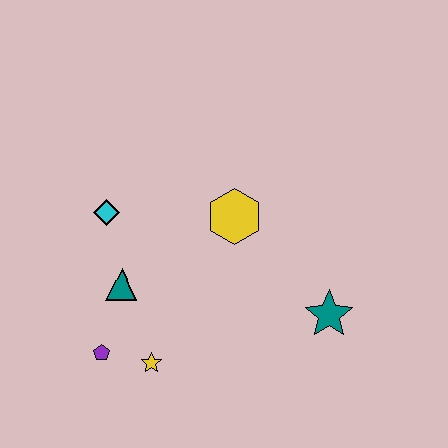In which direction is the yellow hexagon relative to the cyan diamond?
The yellow hexagon is to the right of the cyan diamond.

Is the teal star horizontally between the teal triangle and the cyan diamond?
No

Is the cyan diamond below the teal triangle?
No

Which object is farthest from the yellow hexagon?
The purple pentagon is farthest from the yellow hexagon.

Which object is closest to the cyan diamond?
The teal triangle is closest to the cyan diamond.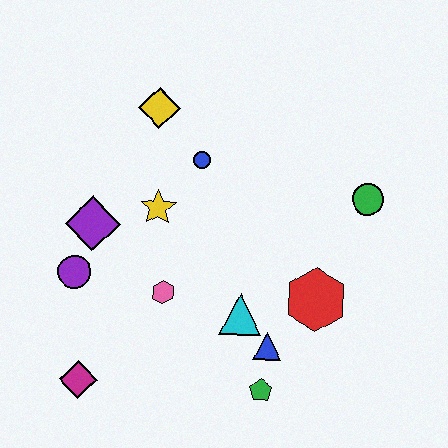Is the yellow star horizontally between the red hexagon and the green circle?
No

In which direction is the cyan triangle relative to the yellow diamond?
The cyan triangle is below the yellow diamond.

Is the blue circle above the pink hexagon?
Yes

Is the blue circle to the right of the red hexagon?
No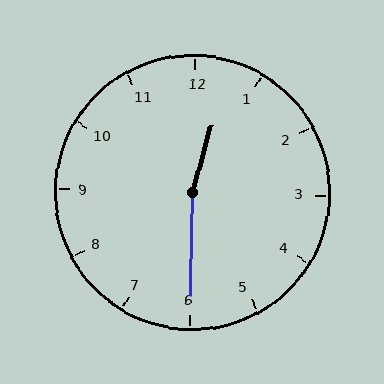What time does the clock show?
12:30.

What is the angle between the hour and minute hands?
Approximately 165 degrees.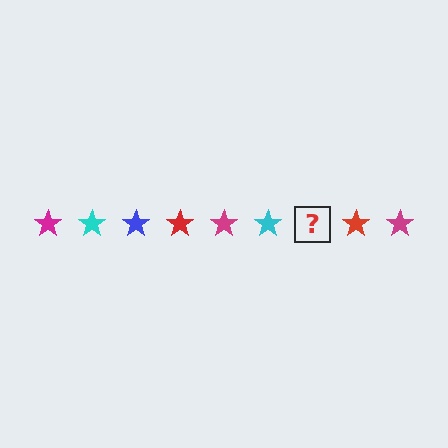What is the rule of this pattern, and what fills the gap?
The rule is that the pattern cycles through magenta, cyan, blue, red stars. The gap should be filled with a blue star.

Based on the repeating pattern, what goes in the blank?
The blank should be a blue star.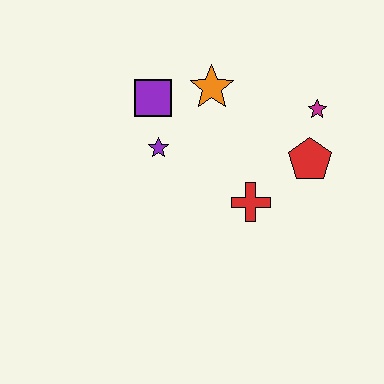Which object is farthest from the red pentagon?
The purple square is farthest from the red pentagon.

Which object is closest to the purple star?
The purple square is closest to the purple star.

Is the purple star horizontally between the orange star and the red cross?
No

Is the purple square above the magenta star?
Yes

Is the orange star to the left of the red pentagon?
Yes